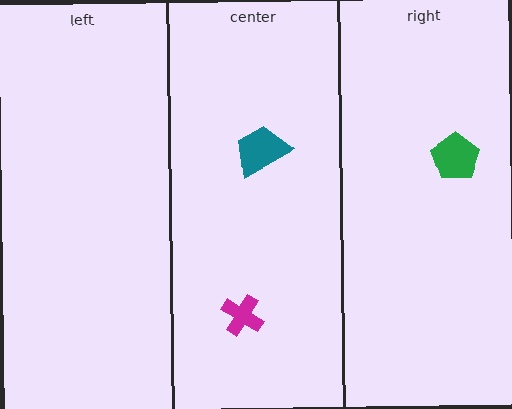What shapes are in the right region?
The green pentagon.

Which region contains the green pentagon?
The right region.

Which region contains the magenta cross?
The center region.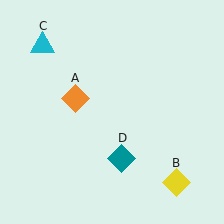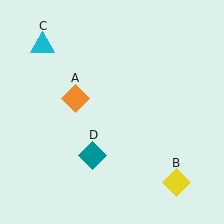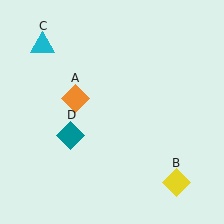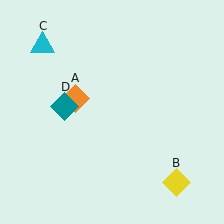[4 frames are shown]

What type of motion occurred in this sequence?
The teal diamond (object D) rotated clockwise around the center of the scene.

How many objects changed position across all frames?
1 object changed position: teal diamond (object D).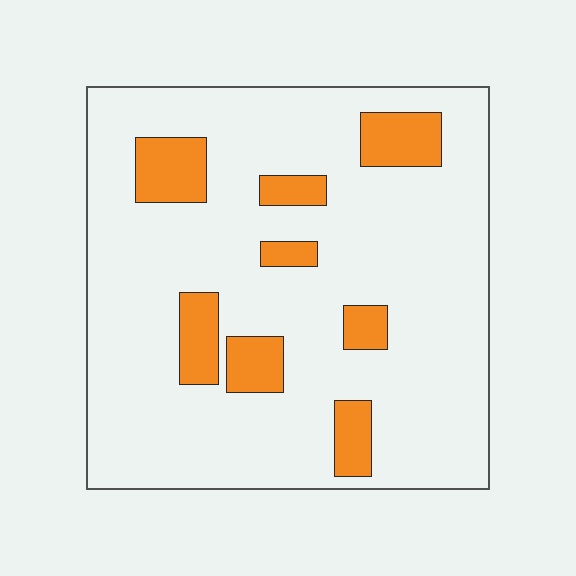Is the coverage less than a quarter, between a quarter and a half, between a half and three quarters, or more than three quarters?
Less than a quarter.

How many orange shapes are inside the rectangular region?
8.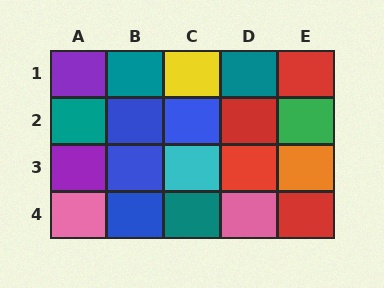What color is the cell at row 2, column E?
Green.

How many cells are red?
4 cells are red.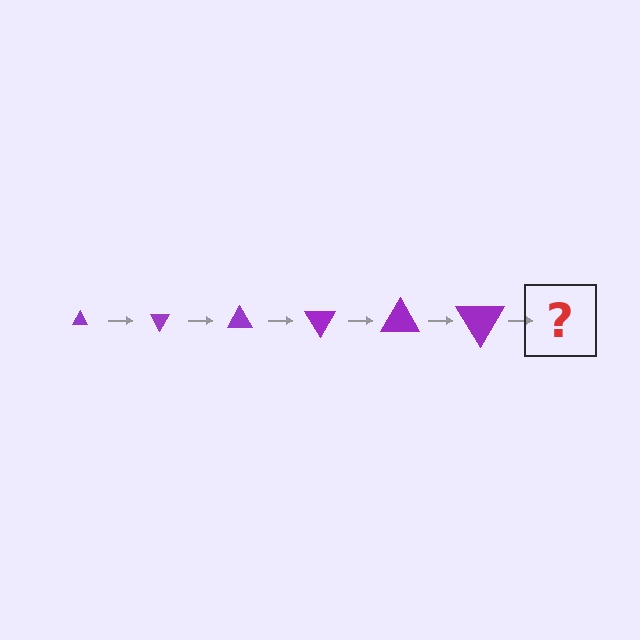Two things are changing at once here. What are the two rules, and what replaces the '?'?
The two rules are that the triangle grows larger each step and it rotates 60 degrees each step. The '?' should be a triangle, larger than the previous one and rotated 360 degrees from the start.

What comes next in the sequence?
The next element should be a triangle, larger than the previous one and rotated 360 degrees from the start.